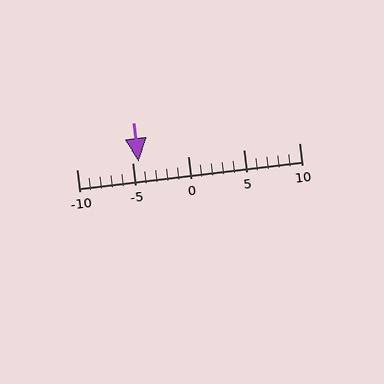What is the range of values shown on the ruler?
The ruler shows values from -10 to 10.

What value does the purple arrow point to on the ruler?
The purple arrow points to approximately -4.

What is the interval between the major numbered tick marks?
The major tick marks are spaced 5 units apart.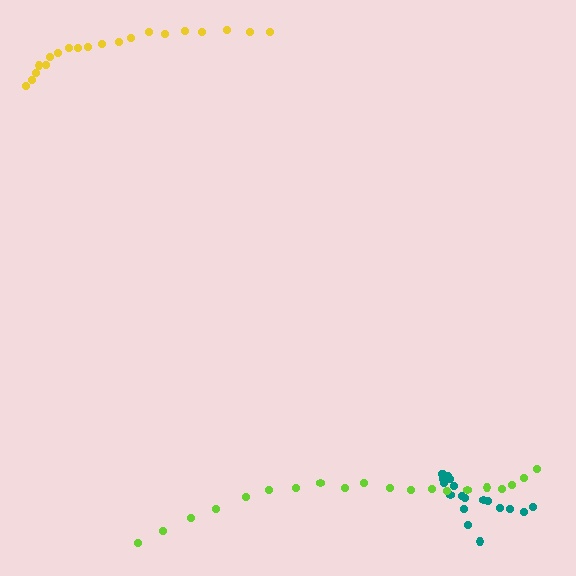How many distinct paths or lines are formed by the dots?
There are 3 distinct paths.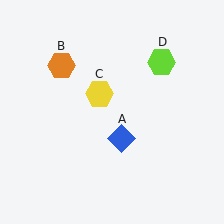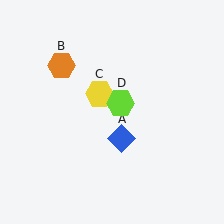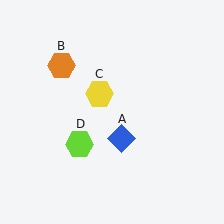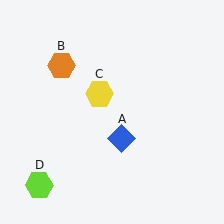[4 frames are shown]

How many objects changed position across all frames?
1 object changed position: lime hexagon (object D).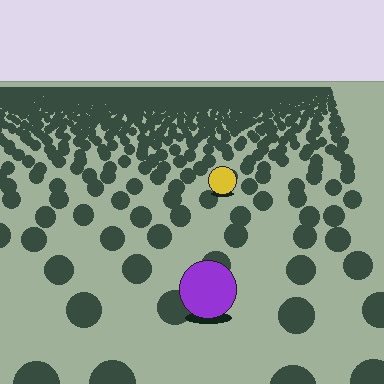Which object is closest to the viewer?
The purple circle is closest. The texture marks near it are larger and more spread out.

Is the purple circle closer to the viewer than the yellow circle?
Yes. The purple circle is closer — you can tell from the texture gradient: the ground texture is coarser near it.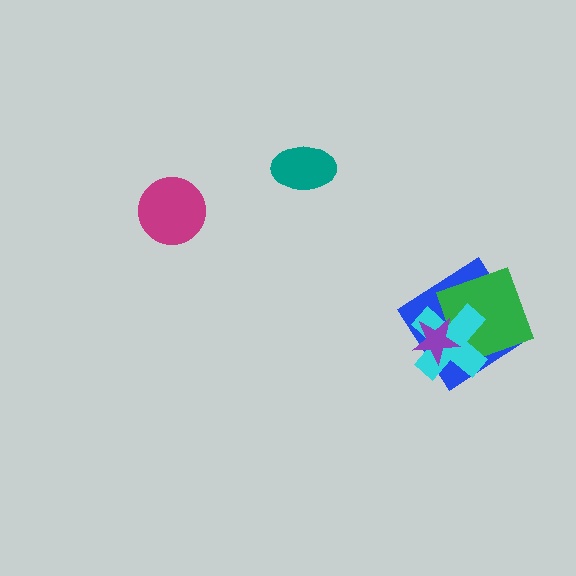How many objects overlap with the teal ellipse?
0 objects overlap with the teal ellipse.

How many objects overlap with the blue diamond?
3 objects overlap with the blue diamond.